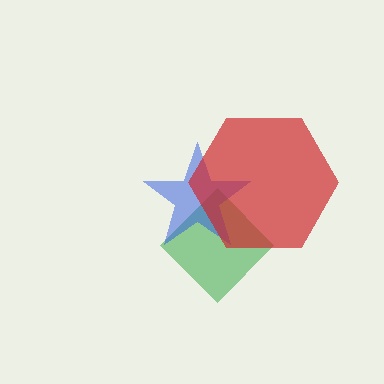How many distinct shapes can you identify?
There are 3 distinct shapes: a green diamond, a blue star, a red hexagon.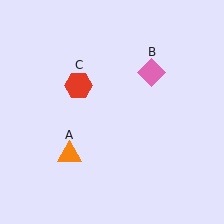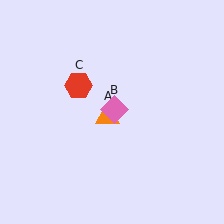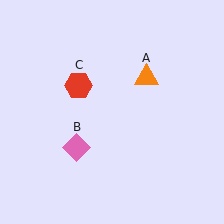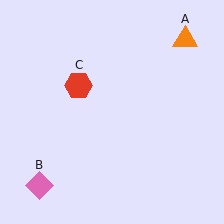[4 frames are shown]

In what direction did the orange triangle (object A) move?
The orange triangle (object A) moved up and to the right.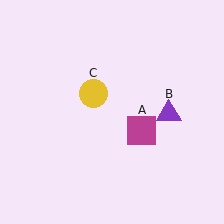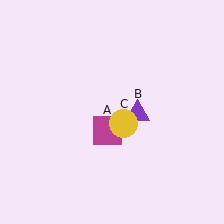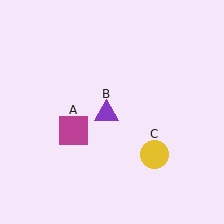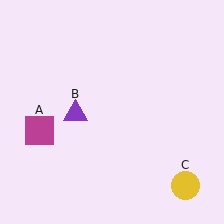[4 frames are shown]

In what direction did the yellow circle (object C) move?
The yellow circle (object C) moved down and to the right.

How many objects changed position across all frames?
3 objects changed position: magenta square (object A), purple triangle (object B), yellow circle (object C).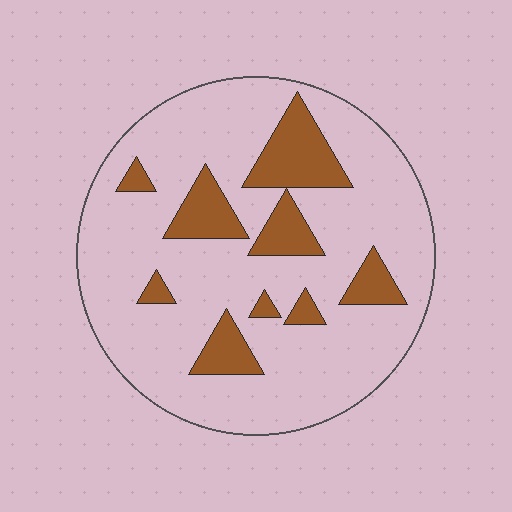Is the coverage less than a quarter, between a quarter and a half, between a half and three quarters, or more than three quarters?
Less than a quarter.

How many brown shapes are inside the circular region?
9.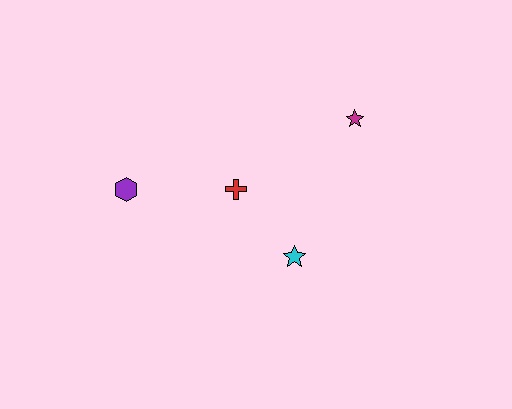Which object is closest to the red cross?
The cyan star is closest to the red cross.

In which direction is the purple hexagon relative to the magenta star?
The purple hexagon is to the left of the magenta star.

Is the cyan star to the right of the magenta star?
No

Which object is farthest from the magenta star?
The purple hexagon is farthest from the magenta star.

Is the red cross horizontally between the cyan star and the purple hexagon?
Yes